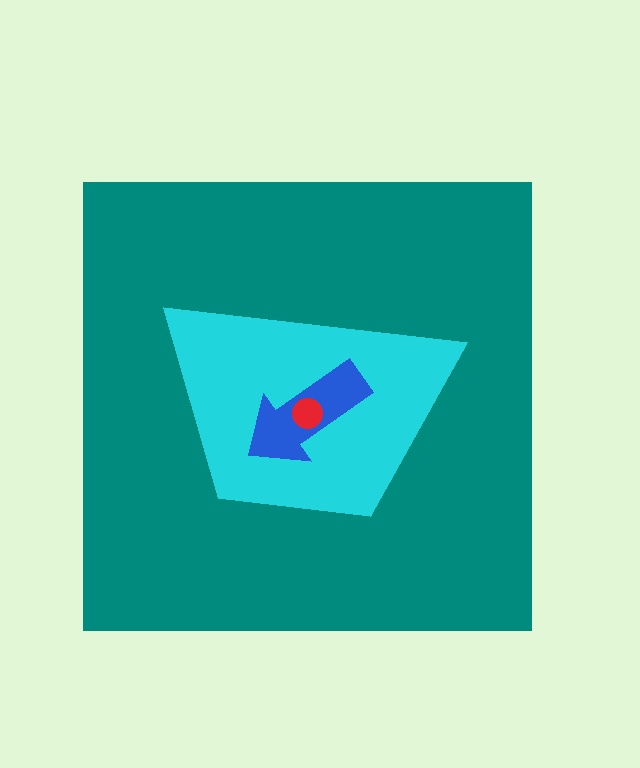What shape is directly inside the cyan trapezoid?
The blue arrow.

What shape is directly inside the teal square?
The cyan trapezoid.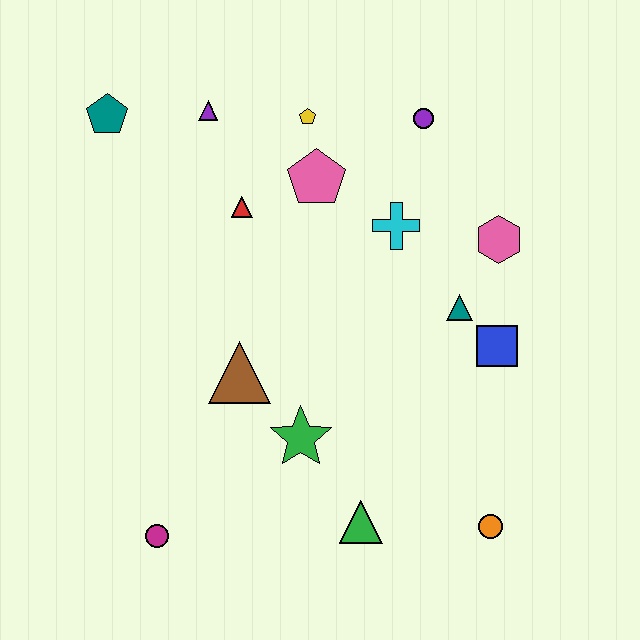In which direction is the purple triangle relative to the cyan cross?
The purple triangle is to the left of the cyan cross.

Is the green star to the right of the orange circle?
No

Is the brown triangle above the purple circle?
No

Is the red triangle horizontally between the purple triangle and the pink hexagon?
Yes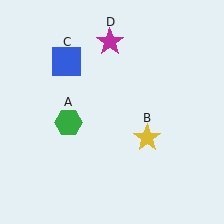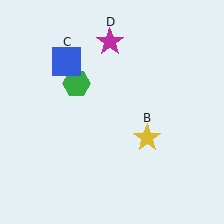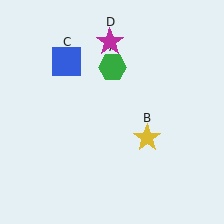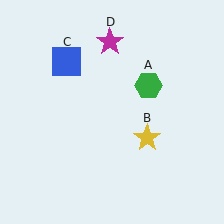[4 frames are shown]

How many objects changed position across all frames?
1 object changed position: green hexagon (object A).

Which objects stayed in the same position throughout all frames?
Yellow star (object B) and blue square (object C) and magenta star (object D) remained stationary.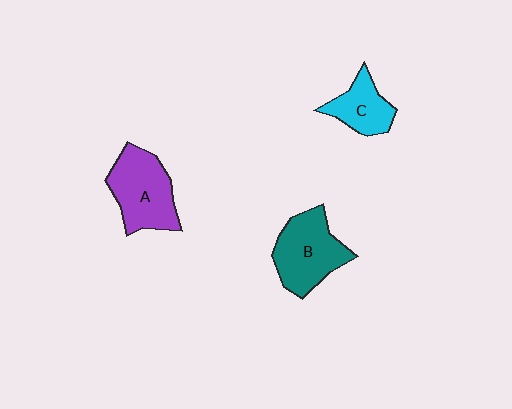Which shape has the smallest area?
Shape C (cyan).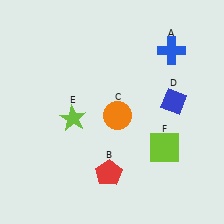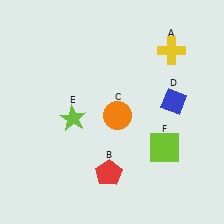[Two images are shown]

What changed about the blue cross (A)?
In Image 1, A is blue. In Image 2, it changed to yellow.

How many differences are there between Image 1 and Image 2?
There is 1 difference between the two images.